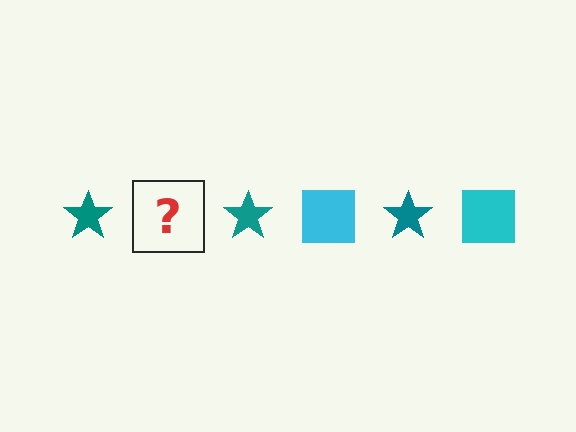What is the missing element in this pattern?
The missing element is a cyan square.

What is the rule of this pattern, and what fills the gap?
The rule is that the pattern alternates between teal star and cyan square. The gap should be filled with a cyan square.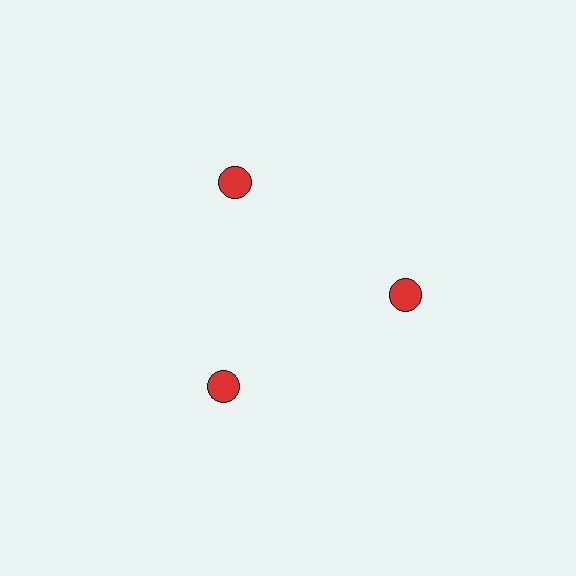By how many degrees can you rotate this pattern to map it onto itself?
The pattern maps onto itself every 120 degrees of rotation.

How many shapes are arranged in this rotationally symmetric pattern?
There are 3 shapes, arranged in 3 groups of 1.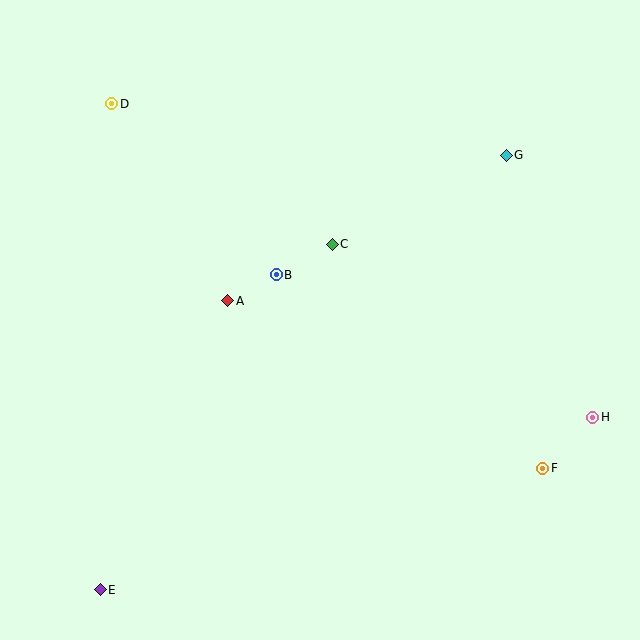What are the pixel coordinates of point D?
Point D is at (112, 104).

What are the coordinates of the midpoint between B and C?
The midpoint between B and C is at (304, 260).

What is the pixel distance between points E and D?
The distance between E and D is 486 pixels.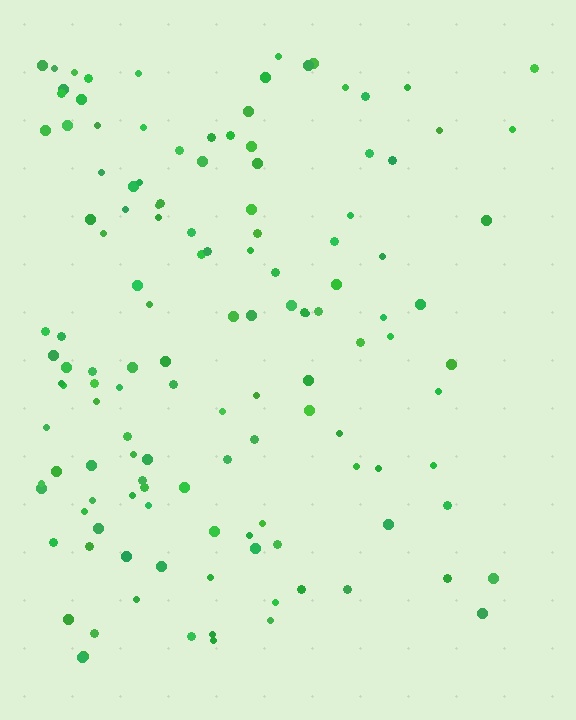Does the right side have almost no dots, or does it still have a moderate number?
Still a moderate number, just noticeably fewer than the left.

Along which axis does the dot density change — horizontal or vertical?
Horizontal.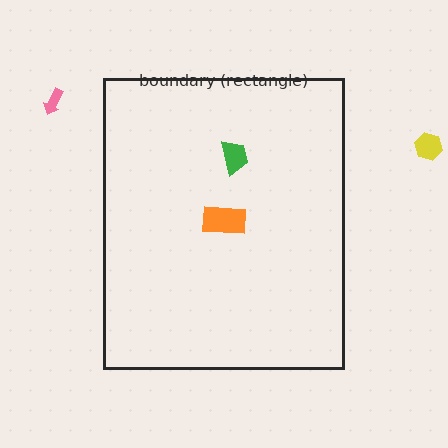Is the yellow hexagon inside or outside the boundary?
Outside.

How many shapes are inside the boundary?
2 inside, 2 outside.